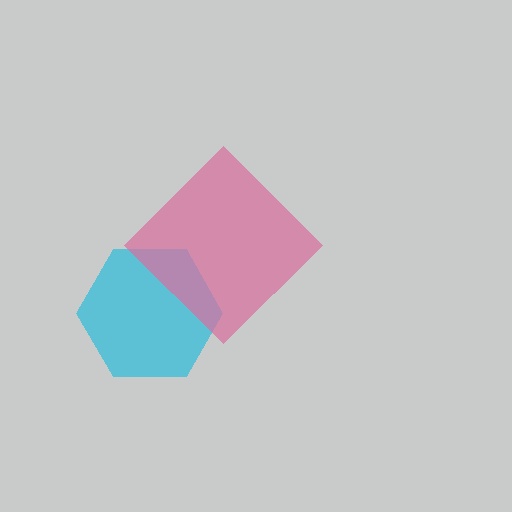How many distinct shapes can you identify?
There are 2 distinct shapes: a cyan hexagon, a pink diamond.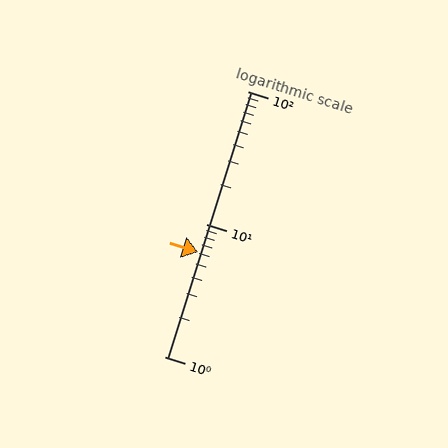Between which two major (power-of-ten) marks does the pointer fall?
The pointer is between 1 and 10.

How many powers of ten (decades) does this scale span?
The scale spans 2 decades, from 1 to 100.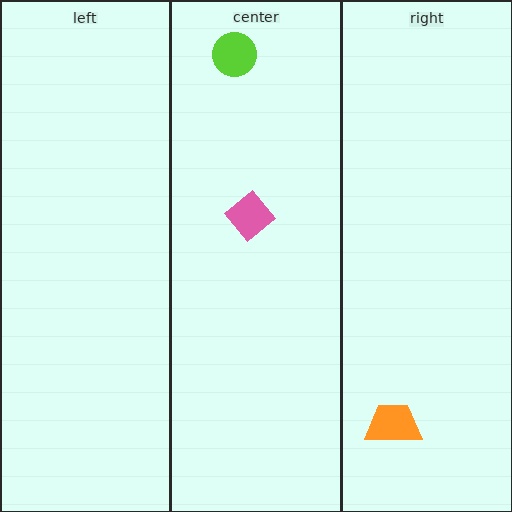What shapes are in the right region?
The orange trapezoid.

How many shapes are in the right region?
1.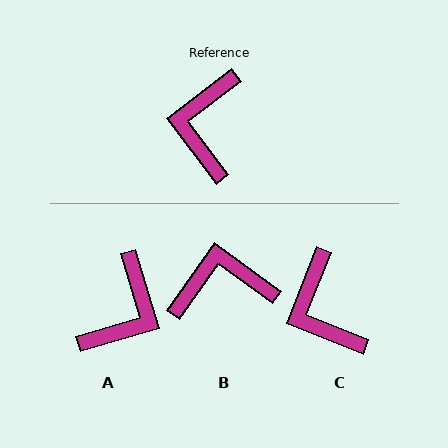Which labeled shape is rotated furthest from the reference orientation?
A, about 160 degrees away.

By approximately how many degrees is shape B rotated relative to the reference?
Approximately 73 degrees clockwise.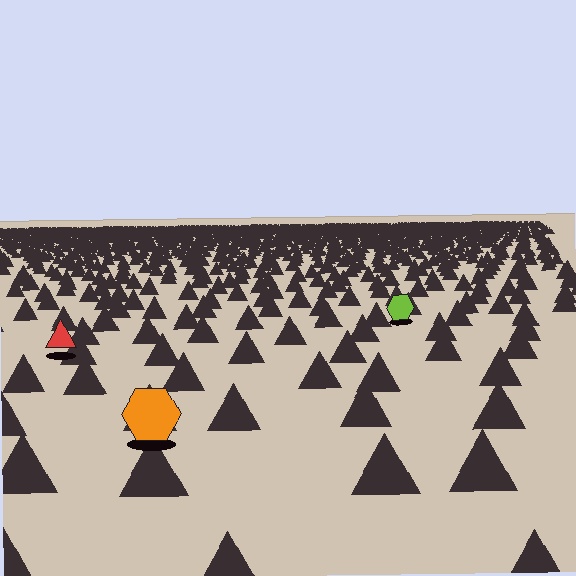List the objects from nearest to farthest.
From nearest to farthest: the orange hexagon, the red triangle, the lime hexagon.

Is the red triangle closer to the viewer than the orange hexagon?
No. The orange hexagon is closer — you can tell from the texture gradient: the ground texture is coarser near it.